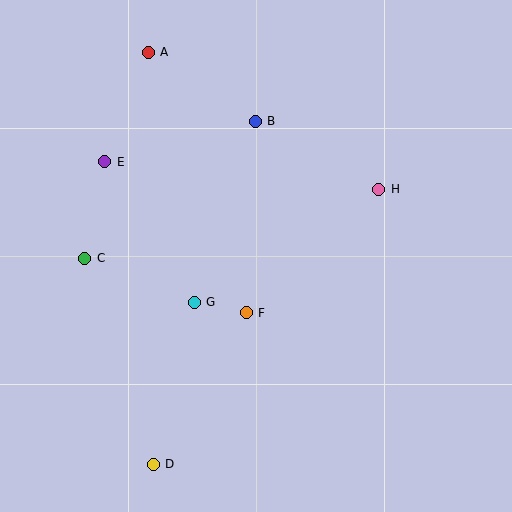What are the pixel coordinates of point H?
Point H is at (379, 189).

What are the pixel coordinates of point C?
Point C is at (85, 258).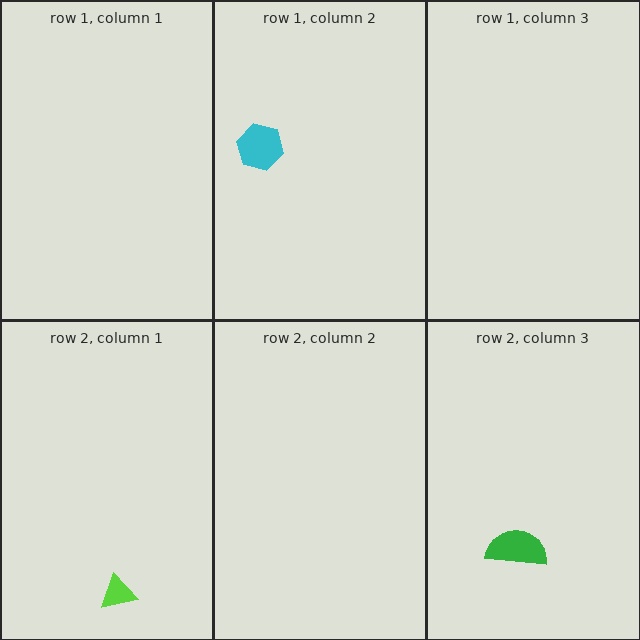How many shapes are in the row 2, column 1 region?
1.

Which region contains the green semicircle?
The row 2, column 3 region.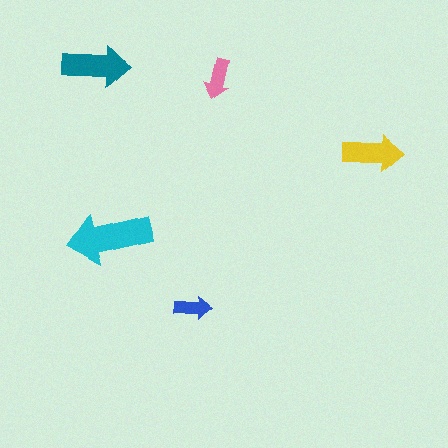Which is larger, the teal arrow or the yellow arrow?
The teal one.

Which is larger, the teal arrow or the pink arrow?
The teal one.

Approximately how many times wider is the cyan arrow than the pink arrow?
About 2 times wider.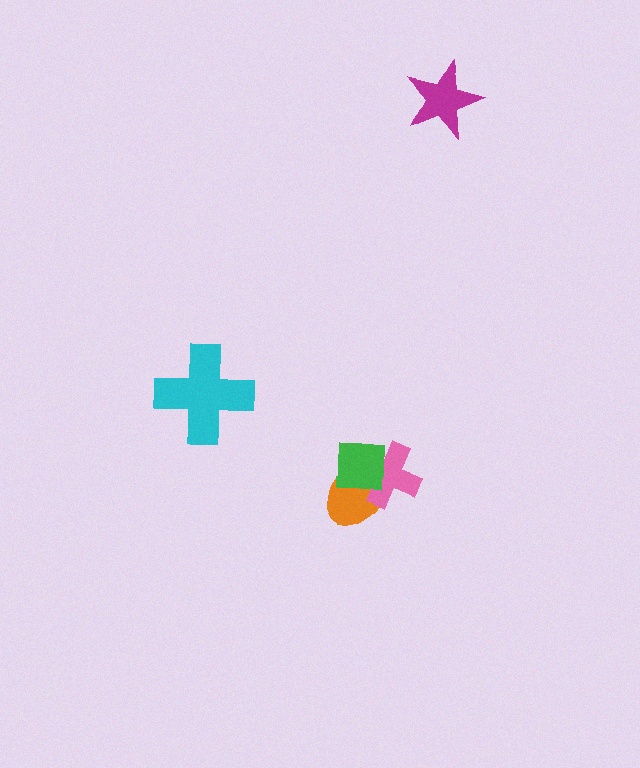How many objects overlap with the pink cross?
2 objects overlap with the pink cross.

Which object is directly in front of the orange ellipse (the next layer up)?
The pink cross is directly in front of the orange ellipse.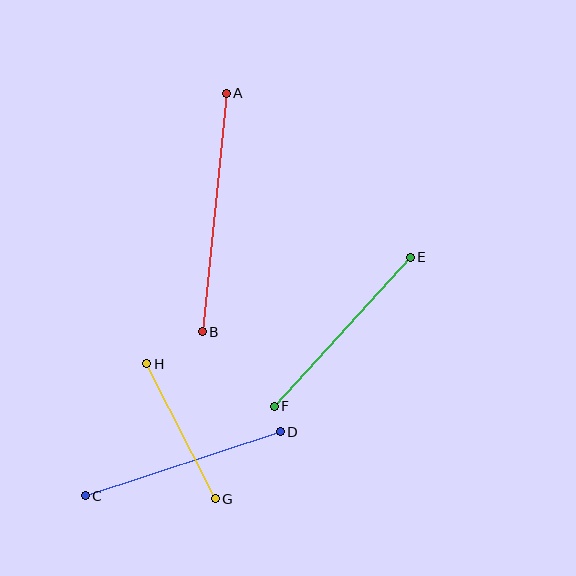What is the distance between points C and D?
The distance is approximately 205 pixels.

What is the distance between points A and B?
The distance is approximately 239 pixels.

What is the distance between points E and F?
The distance is approximately 202 pixels.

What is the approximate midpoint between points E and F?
The midpoint is at approximately (342, 332) pixels.